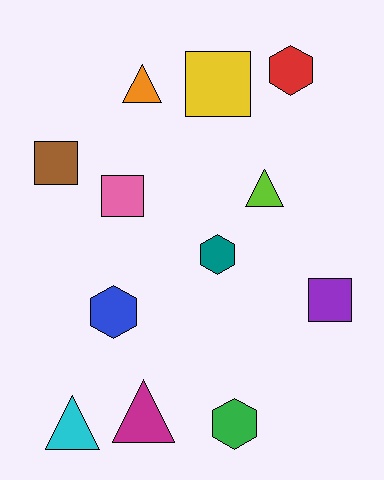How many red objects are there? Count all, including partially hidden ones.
There is 1 red object.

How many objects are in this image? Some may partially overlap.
There are 12 objects.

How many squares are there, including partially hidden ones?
There are 4 squares.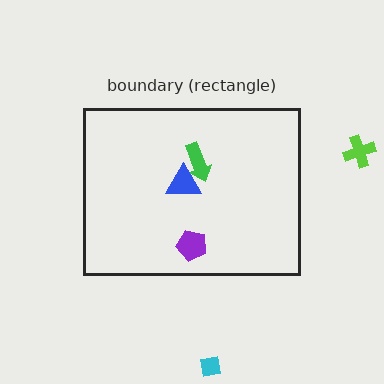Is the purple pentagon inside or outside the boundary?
Inside.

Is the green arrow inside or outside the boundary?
Inside.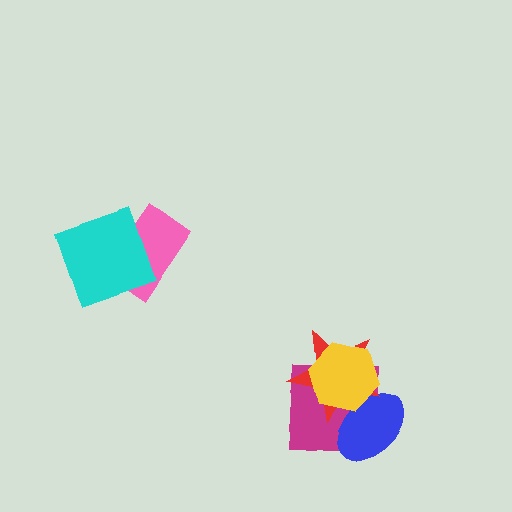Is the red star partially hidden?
Yes, it is partially covered by another shape.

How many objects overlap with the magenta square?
3 objects overlap with the magenta square.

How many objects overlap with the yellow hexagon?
3 objects overlap with the yellow hexagon.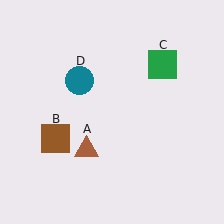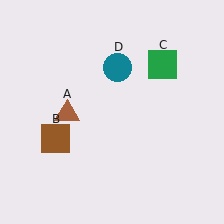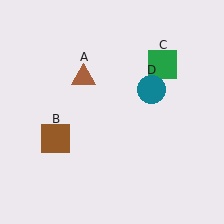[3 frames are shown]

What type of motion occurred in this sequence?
The brown triangle (object A), teal circle (object D) rotated clockwise around the center of the scene.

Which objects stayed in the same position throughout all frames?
Brown square (object B) and green square (object C) remained stationary.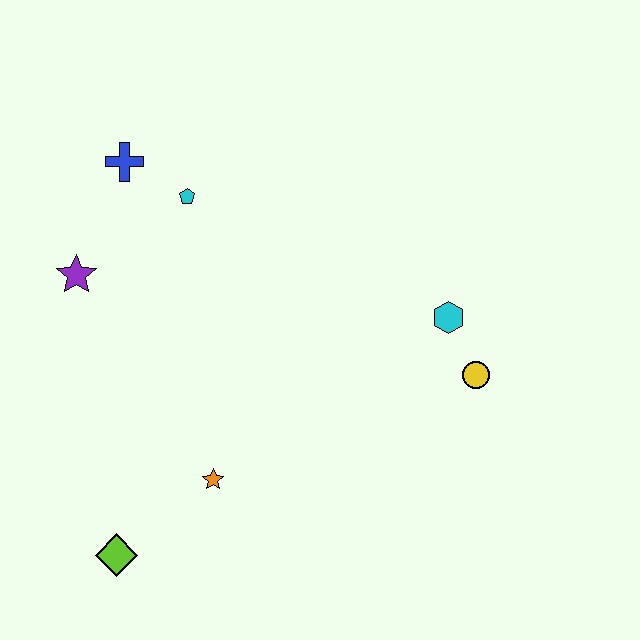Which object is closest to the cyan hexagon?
The yellow circle is closest to the cyan hexagon.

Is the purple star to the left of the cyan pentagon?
Yes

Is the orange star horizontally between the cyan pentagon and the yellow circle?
Yes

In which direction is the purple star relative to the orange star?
The purple star is above the orange star.